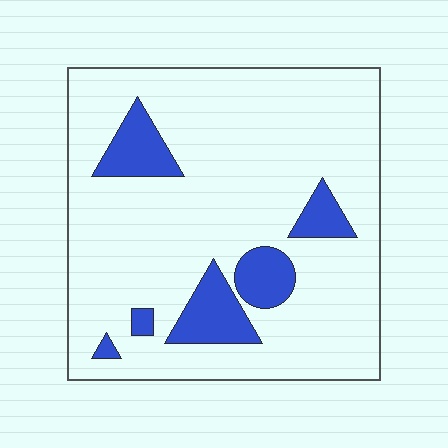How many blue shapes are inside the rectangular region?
6.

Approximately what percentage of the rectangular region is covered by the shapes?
Approximately 15%.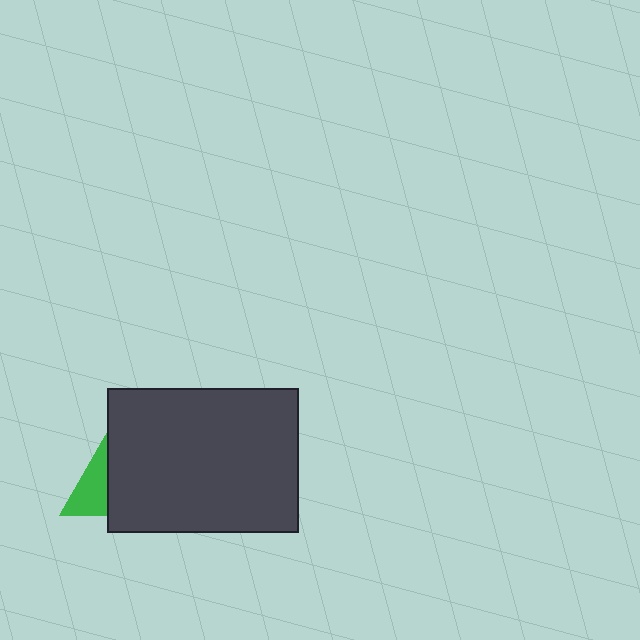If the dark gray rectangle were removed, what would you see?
You would see the complete green triangle.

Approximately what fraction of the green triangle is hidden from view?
Roughly 66% of the green triangle is hidden behind the dark gray rectangle.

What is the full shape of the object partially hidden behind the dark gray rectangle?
The partially hidden object is a green triangle.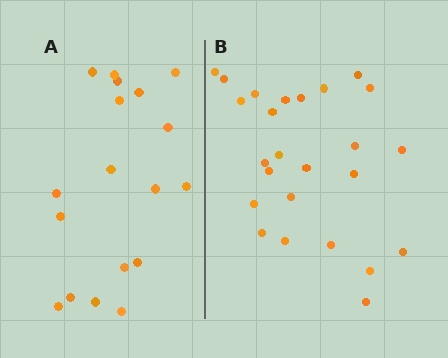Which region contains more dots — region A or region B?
Region B (the right region) has more dots.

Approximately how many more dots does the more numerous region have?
Region B has roughly 8 or so more dots than region A.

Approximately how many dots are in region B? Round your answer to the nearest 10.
About 20 dots. (The exact count is 25, which rounds to 20.)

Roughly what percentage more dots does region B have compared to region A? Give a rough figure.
About 40% more.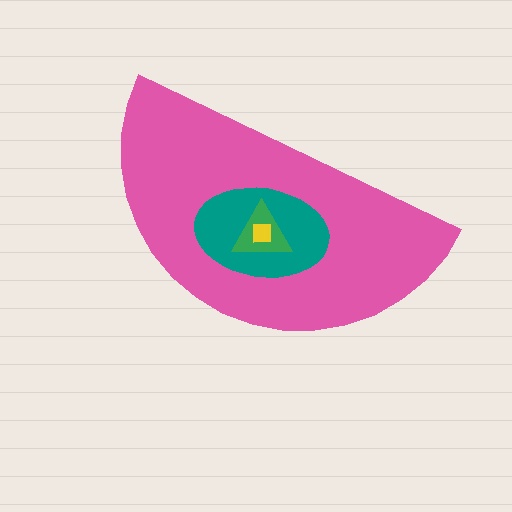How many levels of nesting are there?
4.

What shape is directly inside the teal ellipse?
The green triangle.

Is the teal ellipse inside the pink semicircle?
Yes.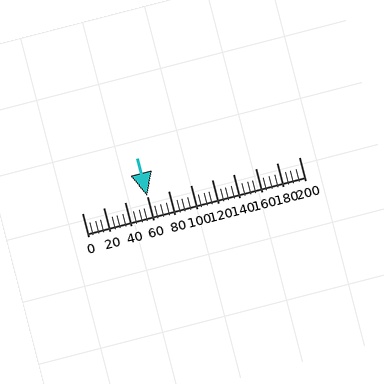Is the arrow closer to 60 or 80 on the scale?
The arrow is closer to 60.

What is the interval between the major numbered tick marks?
The major tick marks are spaced 20 units apart.